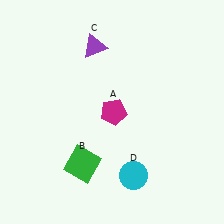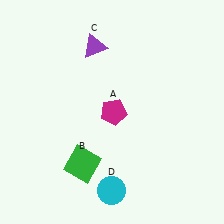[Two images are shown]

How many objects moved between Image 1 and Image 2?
1 object moved between the two images.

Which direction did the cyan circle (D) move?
The cyan circle (D) moved left.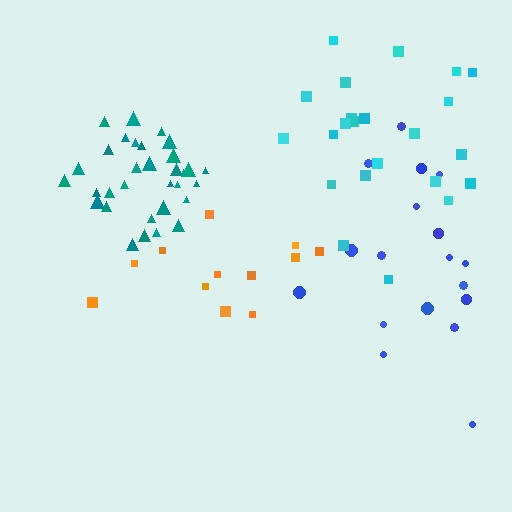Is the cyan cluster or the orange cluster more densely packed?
Cyan.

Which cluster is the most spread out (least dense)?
Orange.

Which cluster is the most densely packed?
Teal.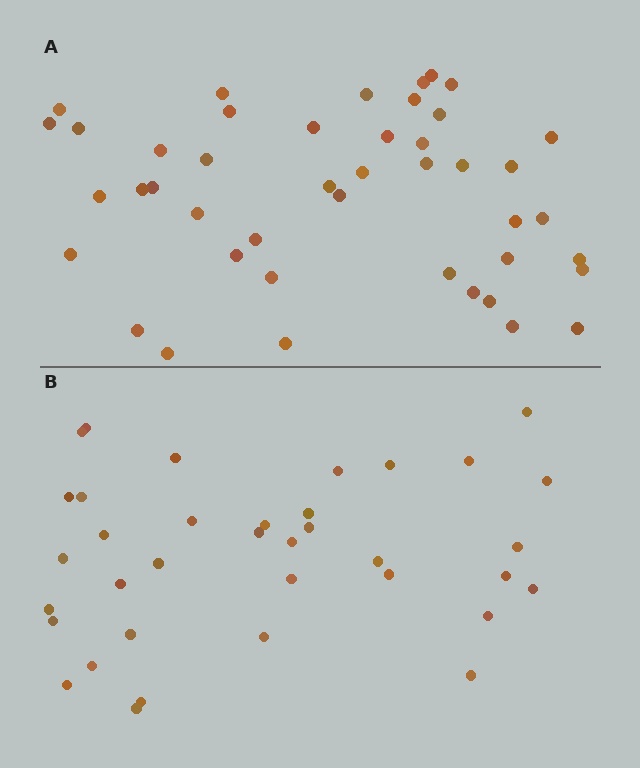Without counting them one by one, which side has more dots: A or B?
Region A (the top region) has more dots.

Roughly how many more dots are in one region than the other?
Region A has roughly 8 or so more dots than region B.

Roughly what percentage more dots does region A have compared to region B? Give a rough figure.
About 20% more.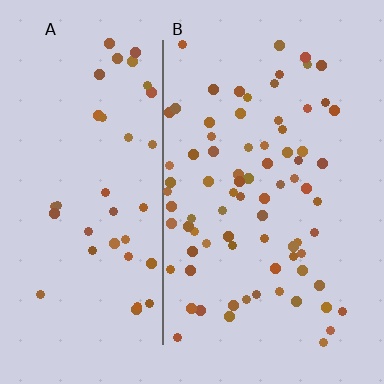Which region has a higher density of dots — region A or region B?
B (the right).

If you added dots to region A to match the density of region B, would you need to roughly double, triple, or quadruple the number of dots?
Approximately double.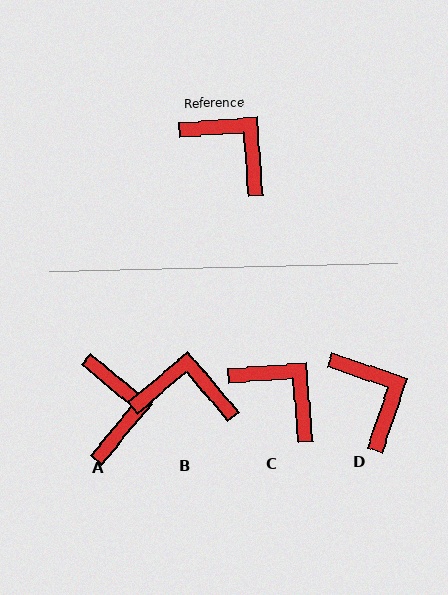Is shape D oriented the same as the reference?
No, it is off by about 23 degrees.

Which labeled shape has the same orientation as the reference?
C.